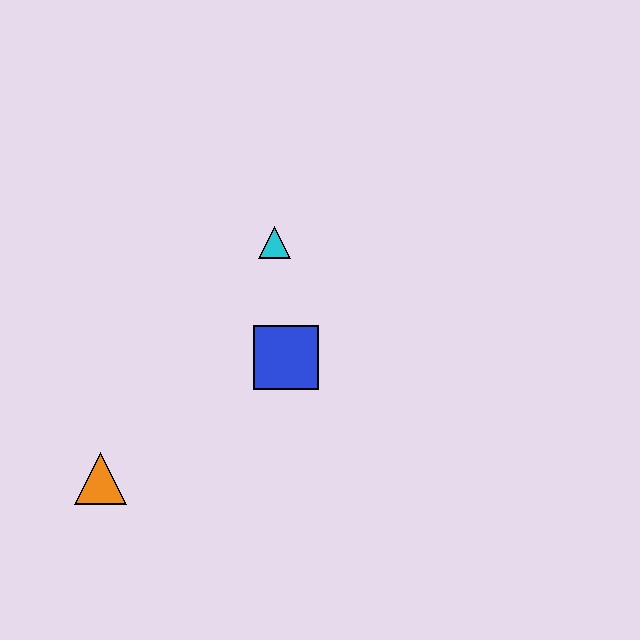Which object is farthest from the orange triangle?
The cyan triangle is farthest from the orange triangle.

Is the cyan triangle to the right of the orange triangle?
Yes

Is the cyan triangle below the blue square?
No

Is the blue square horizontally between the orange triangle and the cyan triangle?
No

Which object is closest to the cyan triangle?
The blue square is closest to the cyan triangle.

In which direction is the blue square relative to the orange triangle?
The blue square is to the right of the orange triangle.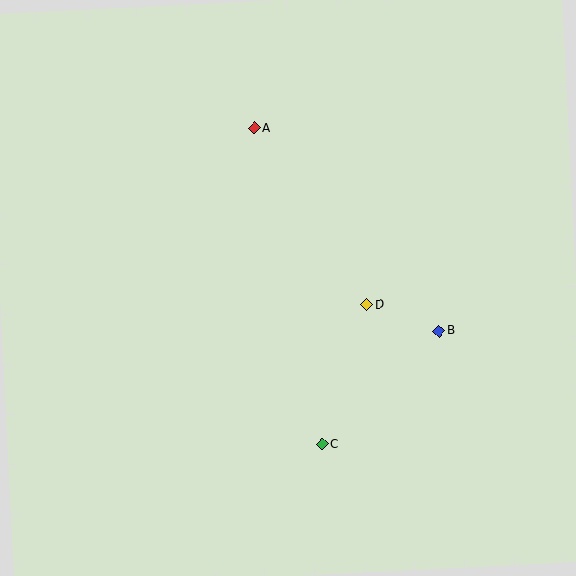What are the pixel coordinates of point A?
Point A is at (255, 128).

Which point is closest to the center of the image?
Point D at (366, 305) is closest to the center.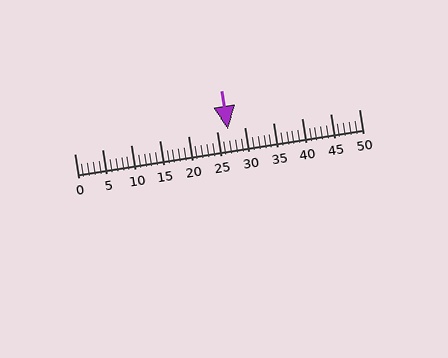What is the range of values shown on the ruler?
The ruler shows values from 0 to 50.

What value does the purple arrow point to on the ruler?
The purple arrow points to approximately 27.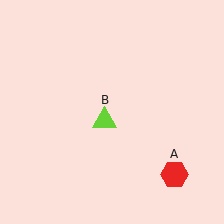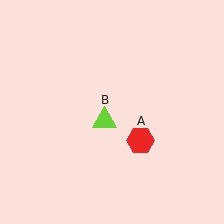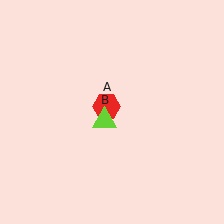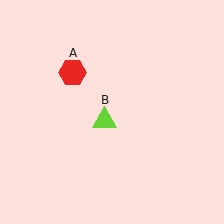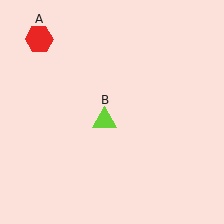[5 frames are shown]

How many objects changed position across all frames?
1 object changed position: red hexagon (object A).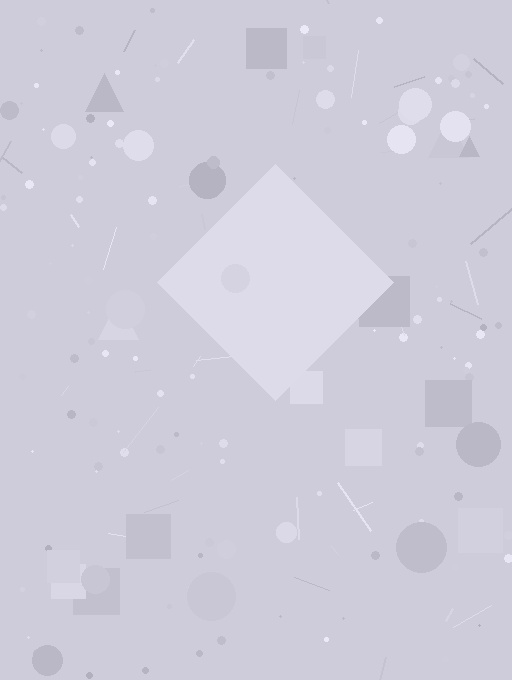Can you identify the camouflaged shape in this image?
The camouflaged shape is a diamond.